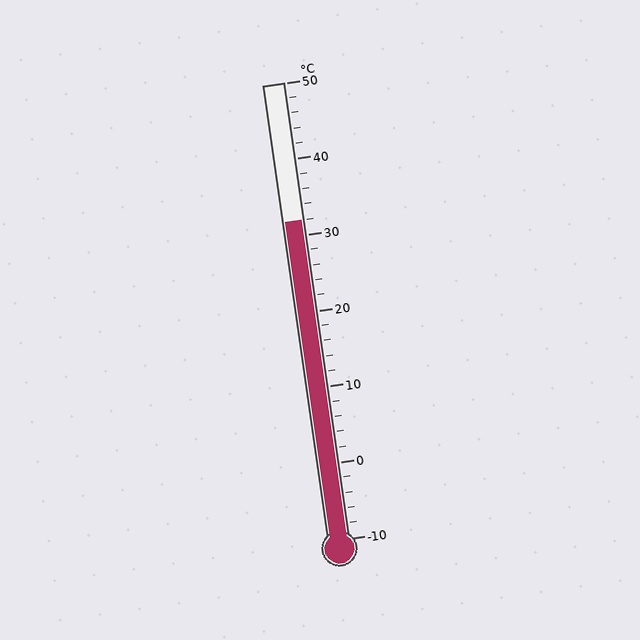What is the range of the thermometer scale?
The thermometer scale ranges from -10°C to 50°C.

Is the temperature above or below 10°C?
The temperature is above 10°C.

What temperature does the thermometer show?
The thermometer shows approximately 32°C.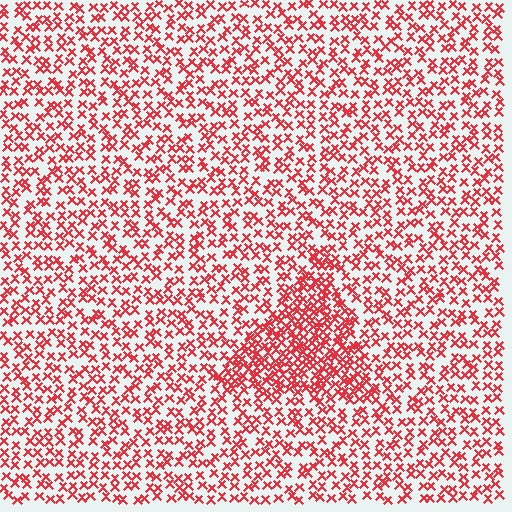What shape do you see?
I see a triangle.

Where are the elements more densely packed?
The elements are more densely packed inside the triangle boundary.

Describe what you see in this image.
The image contains small red elements arranged at two different densities. A triangle-shaped region is visible where the elements are more densely packed than the surrounding area.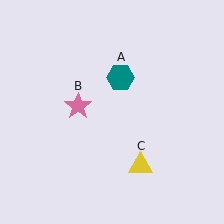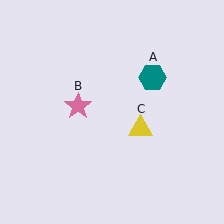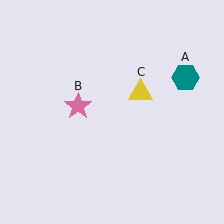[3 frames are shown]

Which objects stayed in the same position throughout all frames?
Pink star (object B) remained stationary.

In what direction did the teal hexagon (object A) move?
The teal hexagon (object A) moved right.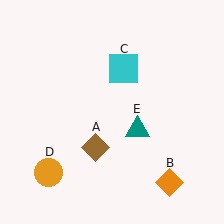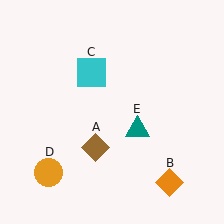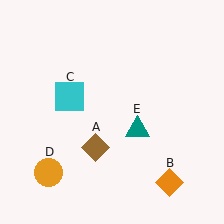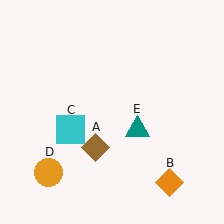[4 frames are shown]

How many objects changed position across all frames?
1 object changed position: cyan square (object C).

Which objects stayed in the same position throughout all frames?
Brown diamond (object A) and orange diamond (object B) and orange circle (object D) and teal triangle (object E) remained stationary.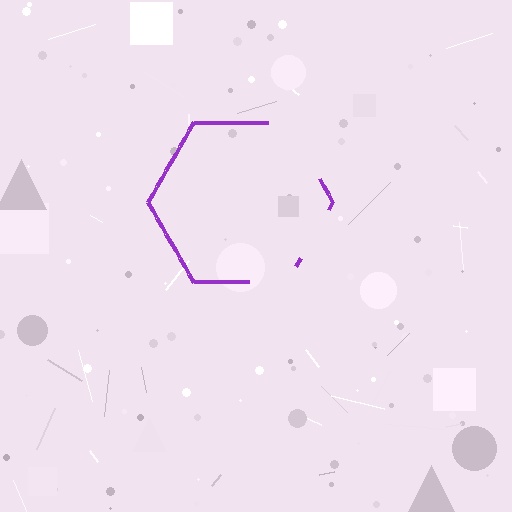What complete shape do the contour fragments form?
The contour fragments form a hexagon.